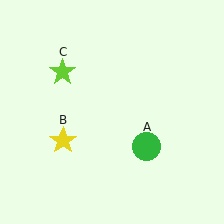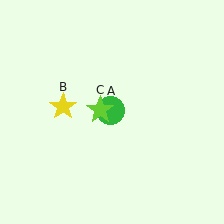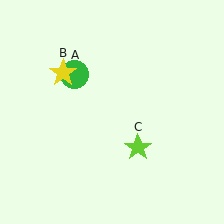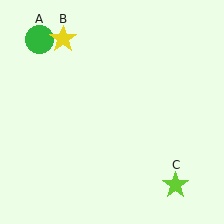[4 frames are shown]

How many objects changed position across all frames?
3 objects changed position: green circle (object A), yellow star (object B), lime star (object C).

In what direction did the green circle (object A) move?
The green circle (object A) moved up and to the left.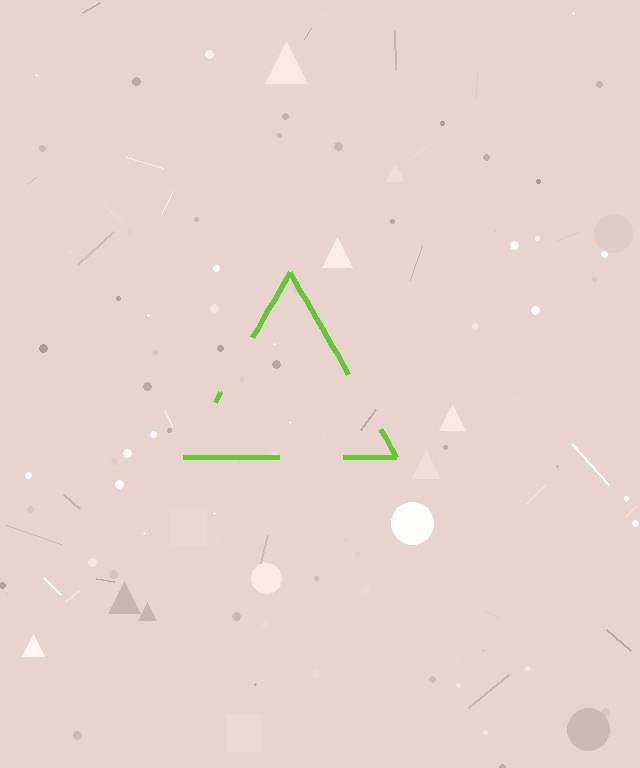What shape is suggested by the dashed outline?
The dashed outline suggests a triangle.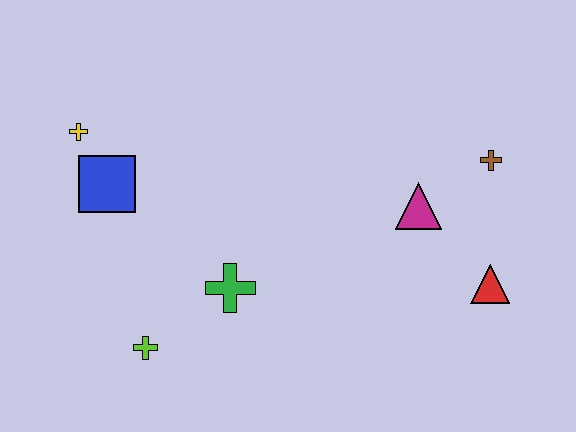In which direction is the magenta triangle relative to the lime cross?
The magenta triangle is to the right of the lime cross.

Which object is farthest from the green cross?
The brown cross is farthest from the green cross.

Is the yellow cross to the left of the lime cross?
Yes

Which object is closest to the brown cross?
The magenta triangle is closest to the brown cross.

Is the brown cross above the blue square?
Yes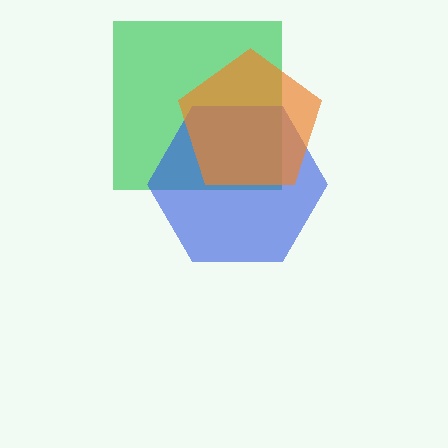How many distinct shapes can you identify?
There are 3 distinct shapes: a green square, a blue hexagon, an orange pentagon.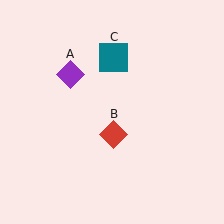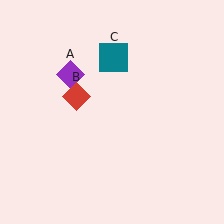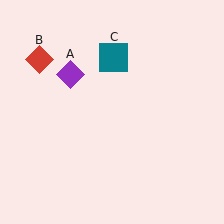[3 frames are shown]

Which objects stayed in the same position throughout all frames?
Purple diamond (object A) and teal square (object C) remained stationary.